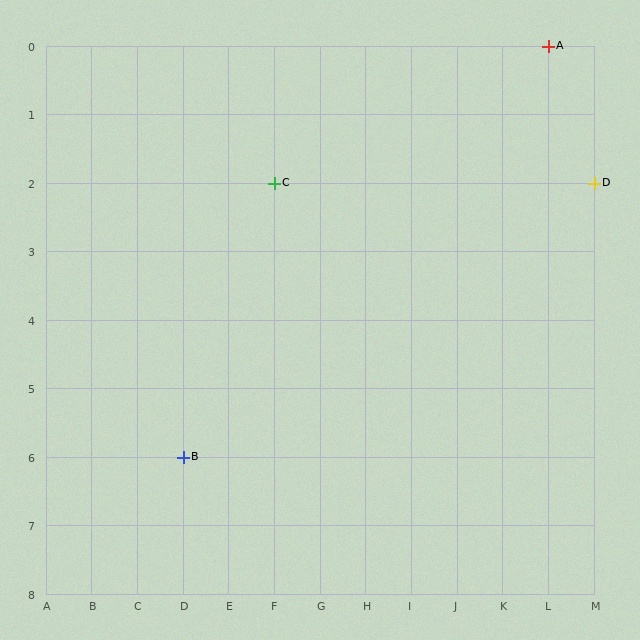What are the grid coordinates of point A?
Point A is at grid coordinates (L, 0).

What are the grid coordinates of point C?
Point C is at grid coordinates (F, 2).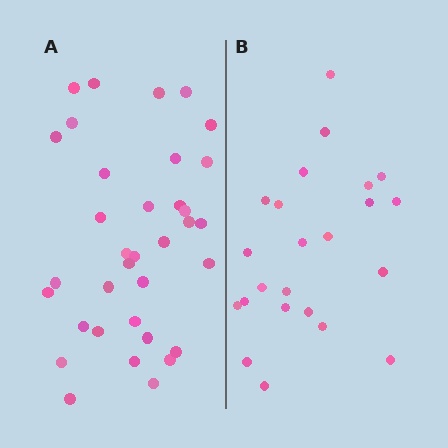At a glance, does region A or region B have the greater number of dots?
Region A (the left region) has more dots.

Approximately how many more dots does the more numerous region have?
Region A has roughly 12 or so more dots than region B.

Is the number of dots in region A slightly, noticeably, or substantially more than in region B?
Region A has substantially more. The ratio is roughly 1.5 to 1.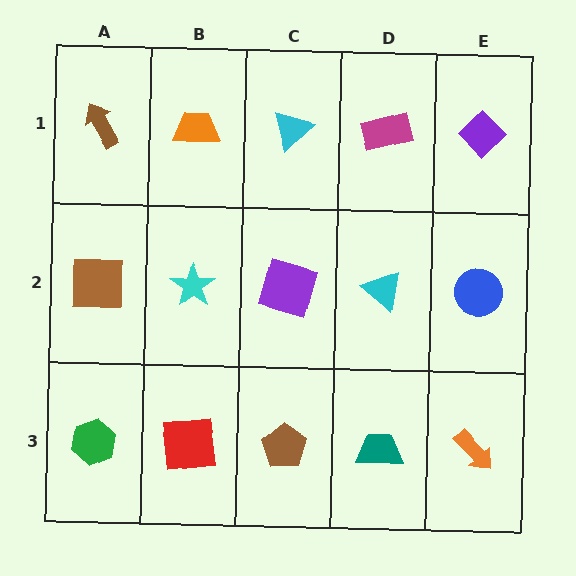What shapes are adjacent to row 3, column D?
A cyan triangle (row 2, column D), a brown pentagon (row 3, column C), an orange arrow (row 3, column E).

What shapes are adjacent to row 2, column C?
A cyan triangle (row 1, column C), a brown pentagon (row 3, column C), a cyan star (row 2, column B), a cyan triangle (row 2, column D).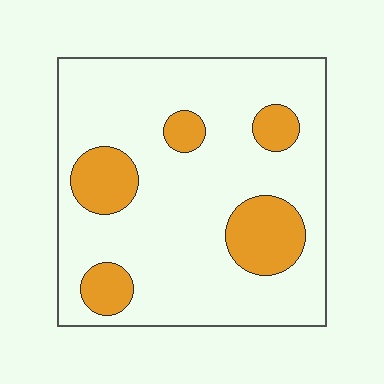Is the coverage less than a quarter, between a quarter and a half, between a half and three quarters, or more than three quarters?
Less than a quarter.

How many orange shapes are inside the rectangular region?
5.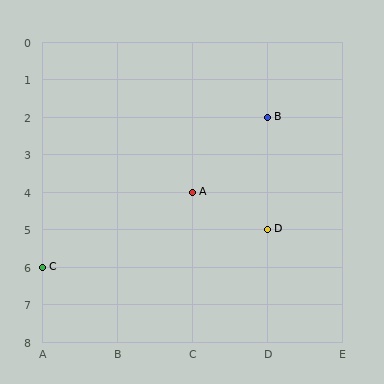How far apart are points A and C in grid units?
Points A and C are 2 columns and 2 rows apart (about 2.8 grid units diagonally).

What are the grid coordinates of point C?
Point C is at grid coordinates (A, 6).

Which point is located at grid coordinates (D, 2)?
Point B is at (D, 2).